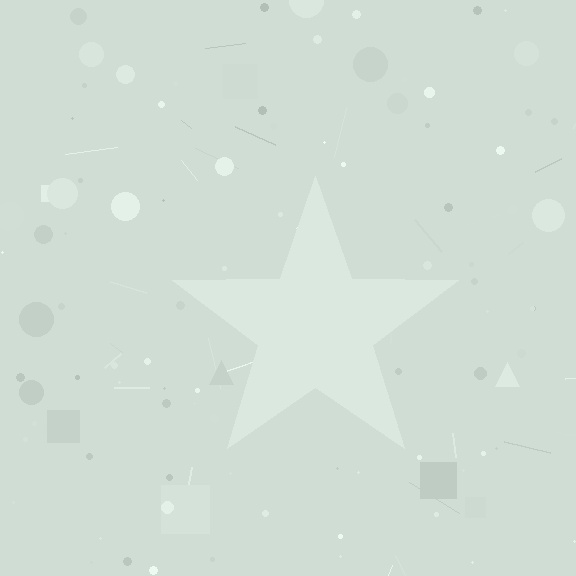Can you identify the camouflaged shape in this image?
The camouflaged shape is a star.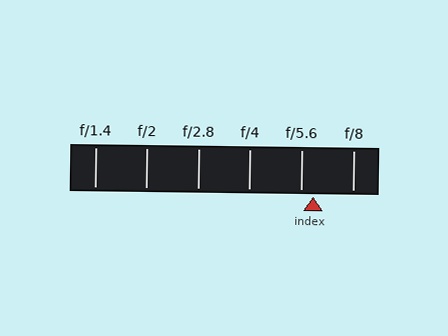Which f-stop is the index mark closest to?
The index mark is closest to f/5.6.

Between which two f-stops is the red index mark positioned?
The index mark is between f/5.6 and f/8.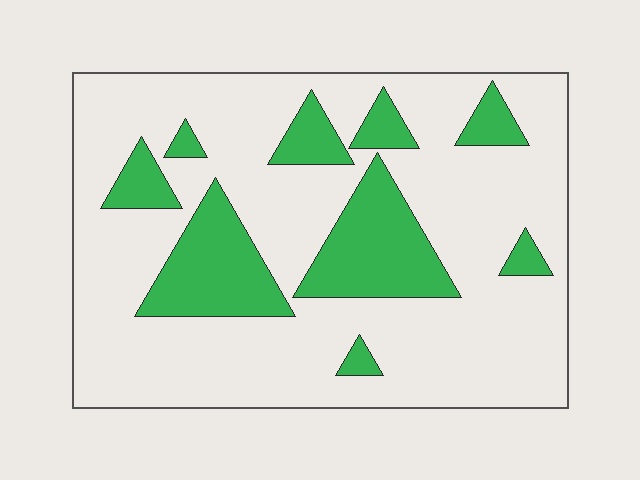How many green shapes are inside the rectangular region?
9.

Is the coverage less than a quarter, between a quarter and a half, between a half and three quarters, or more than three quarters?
Less than a quarter.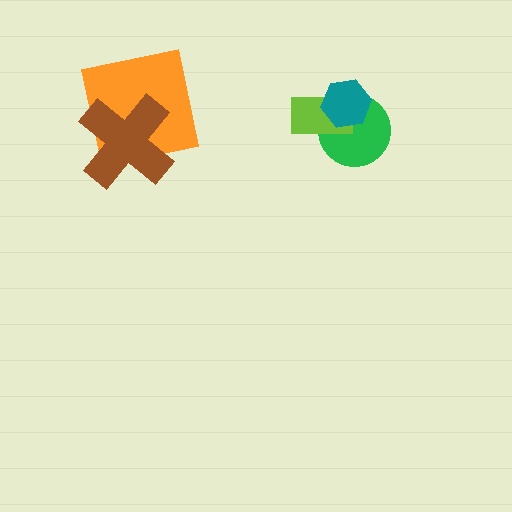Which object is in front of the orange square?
The brown cross is in front of the orange square.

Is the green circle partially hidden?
Yes, it is partially covered by another shape.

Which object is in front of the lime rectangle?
The teal hexagon is in front of the lime rectangle.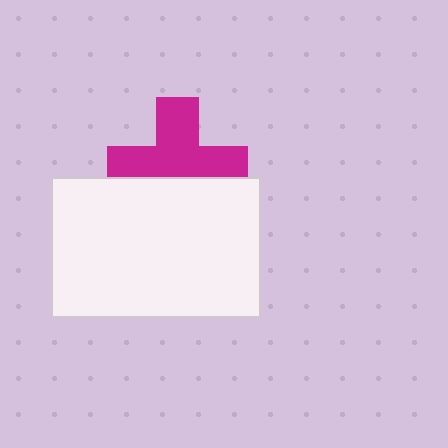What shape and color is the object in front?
The object in front is a white rectangle.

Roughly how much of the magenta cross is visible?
About half of it is visible (roughly 63%).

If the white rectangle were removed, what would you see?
You would see the complete magenta cross.